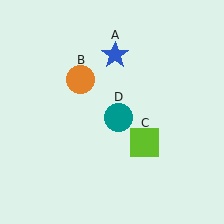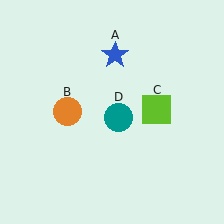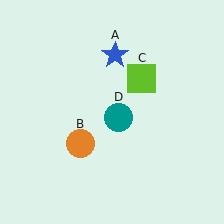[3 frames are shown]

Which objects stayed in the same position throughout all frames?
Blue star (object A) and teal circle (object D) remained stationary.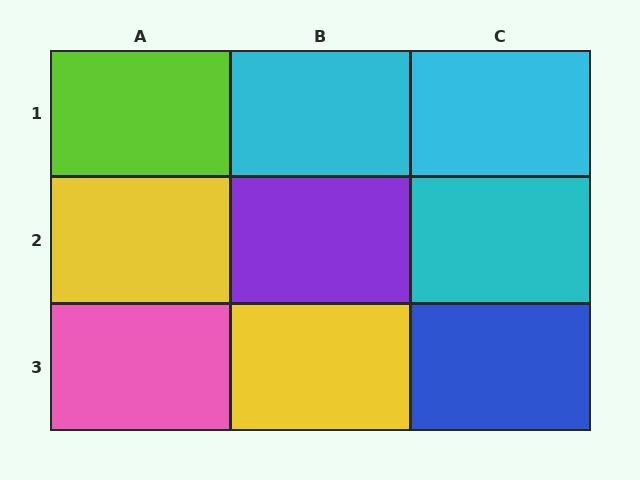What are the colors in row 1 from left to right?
Lime, cyan, cyan.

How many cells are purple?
1 cell is purple.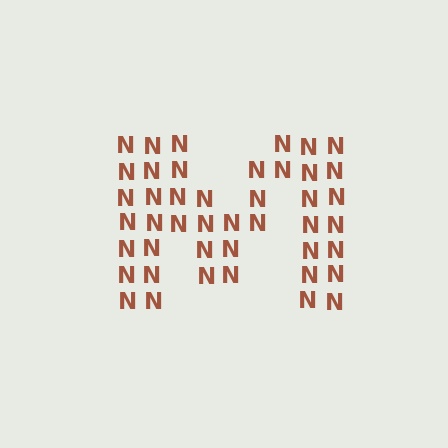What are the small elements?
The small elements are letter N's.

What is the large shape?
The large shape is the letter M.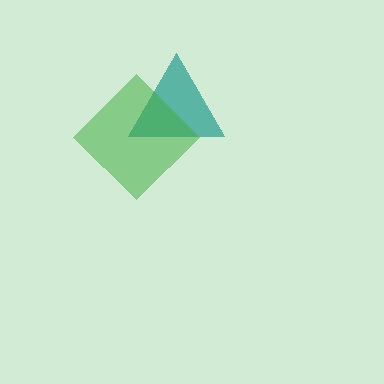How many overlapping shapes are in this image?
There are 2 overlapping shapes in the image.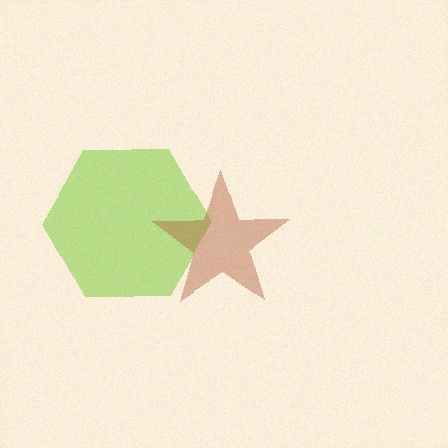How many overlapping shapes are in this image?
There are 2 overlapping shapes in the image.